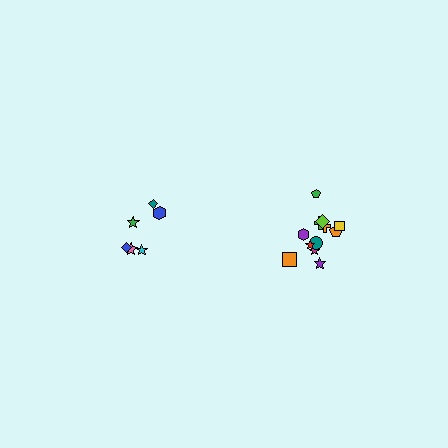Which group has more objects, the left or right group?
The right group.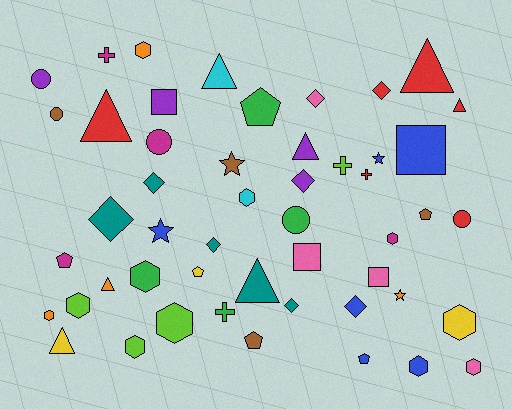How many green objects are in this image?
There are 4 green objects.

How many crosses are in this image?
There are 4 crosses.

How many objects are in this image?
There are 50 objects.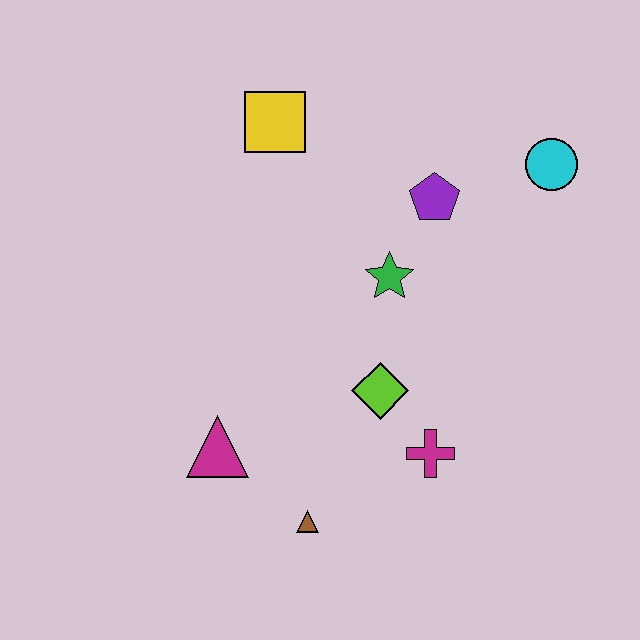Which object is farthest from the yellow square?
The brown triangle is farthest from the yellow square.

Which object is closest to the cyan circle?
The purple pentagon is closest to the cyan circle.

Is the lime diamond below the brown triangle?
No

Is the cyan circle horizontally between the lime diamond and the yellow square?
No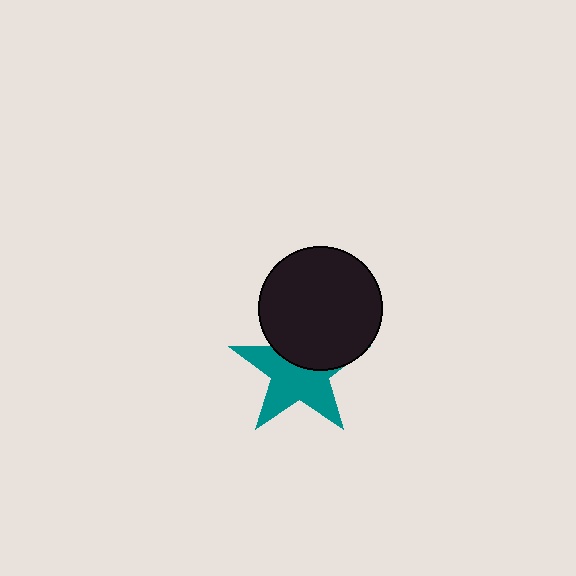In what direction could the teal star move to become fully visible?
The teal star could move down. That would shift it out from behind the black circle entirely.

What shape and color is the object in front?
The object in front is a black circle.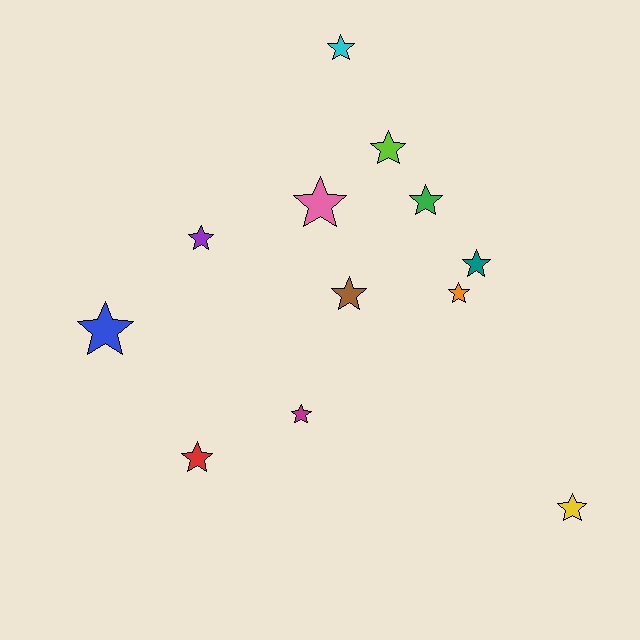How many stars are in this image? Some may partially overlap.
There are 12 stars.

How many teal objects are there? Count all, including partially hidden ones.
There is 1 teal object.